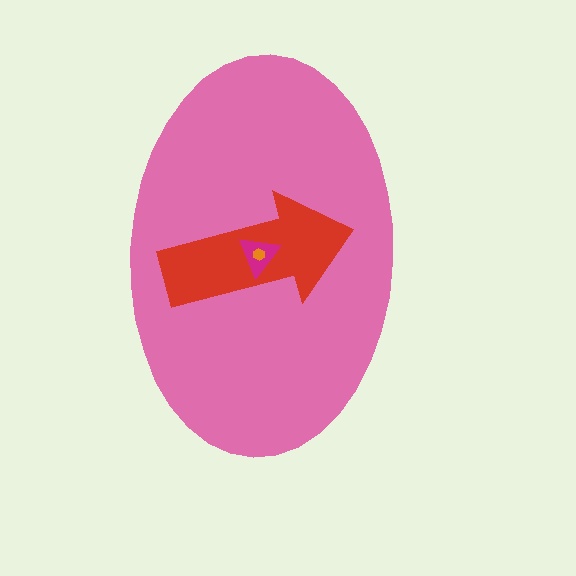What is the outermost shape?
The pink ellipse.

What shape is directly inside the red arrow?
The magenta triangle.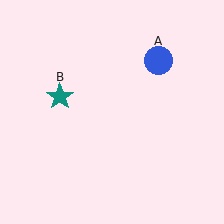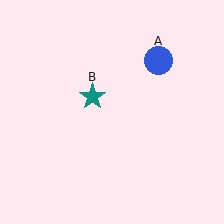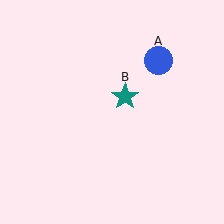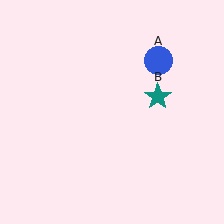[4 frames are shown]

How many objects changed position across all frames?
1 object changed position: teal star (object B).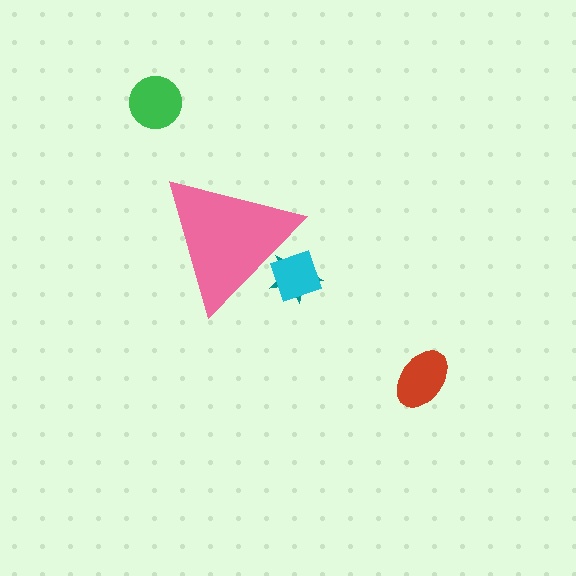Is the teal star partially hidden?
Yes, the teal star is partially hidden behind the pink triangle.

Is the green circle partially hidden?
No, the green circle is fully visible.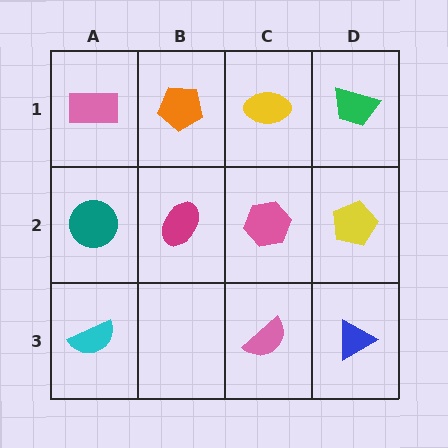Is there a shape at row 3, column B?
No, that cell is empty.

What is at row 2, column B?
A magenta ellipse.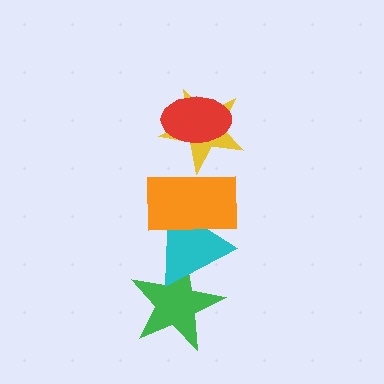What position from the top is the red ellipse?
The red ellipse is 1st from the top.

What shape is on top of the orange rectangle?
The yellow star is on top of the orange rectangle.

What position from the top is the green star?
The green star is 5th from the top.